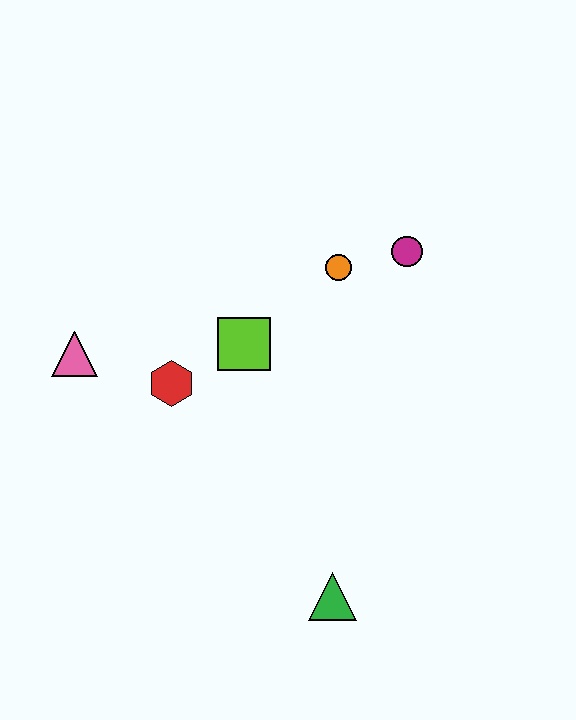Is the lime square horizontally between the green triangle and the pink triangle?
Yes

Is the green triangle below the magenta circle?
Yes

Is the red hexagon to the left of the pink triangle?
No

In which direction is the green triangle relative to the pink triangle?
The green triangle is to the right of the pink triangle.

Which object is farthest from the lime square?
The green triangle is farthest from the lime square.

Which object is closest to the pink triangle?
The red hexagon is closest to the pink triangle.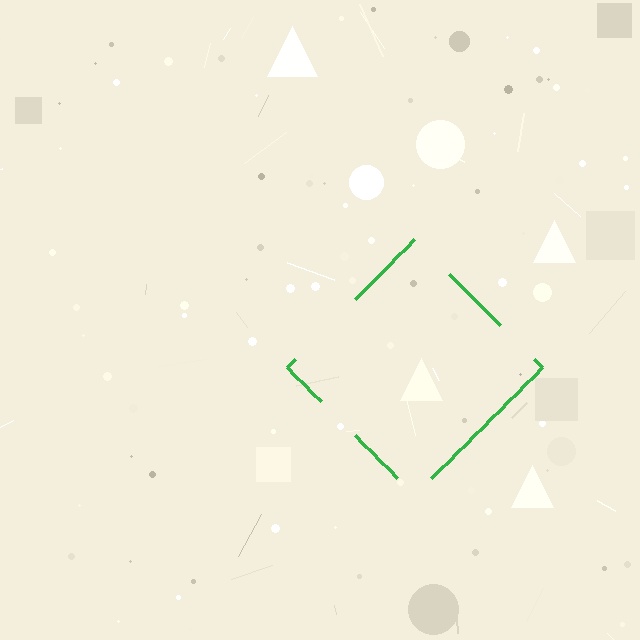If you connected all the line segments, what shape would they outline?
They would outline a diamond.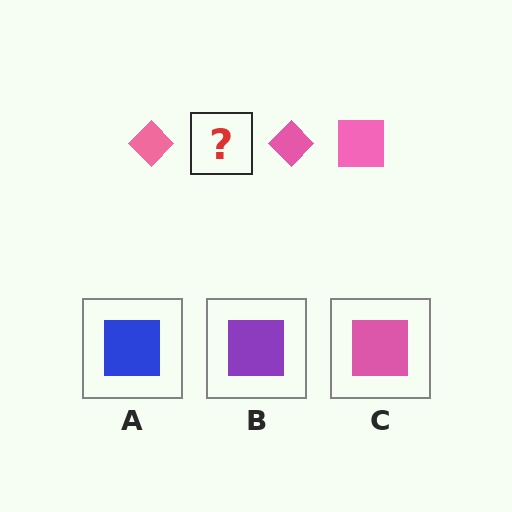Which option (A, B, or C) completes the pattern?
C.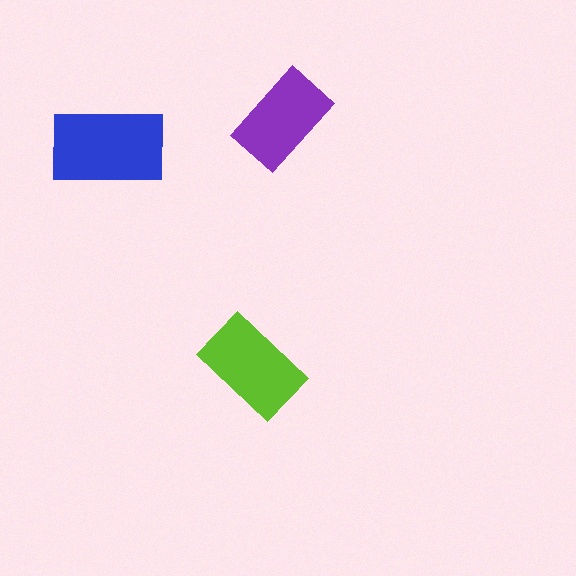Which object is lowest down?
The lime rectangle is bottommost.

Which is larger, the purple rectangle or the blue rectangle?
The blue one.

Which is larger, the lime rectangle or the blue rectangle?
The blue one.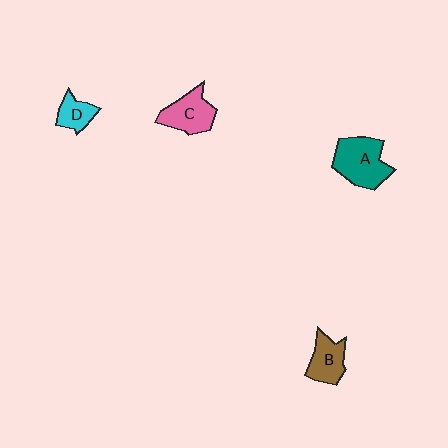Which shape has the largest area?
Shape A (teal).